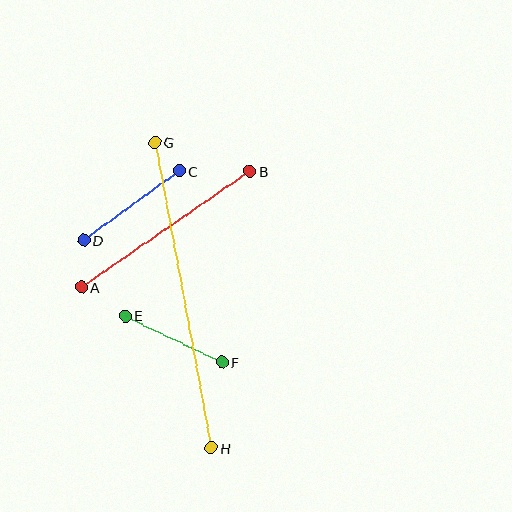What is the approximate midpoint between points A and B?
The midpoint is at approximately (166, 229) pixels.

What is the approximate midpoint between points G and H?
The midpoint is at approximately (183, 295) pixels.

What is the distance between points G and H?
The distance is approximately 311 pixels.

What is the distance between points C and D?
The distance is approximately 118 pixels.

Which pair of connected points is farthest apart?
Points G and H are farthest apart.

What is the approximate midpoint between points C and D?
The midpoint is at approximately (132, 205) pixels.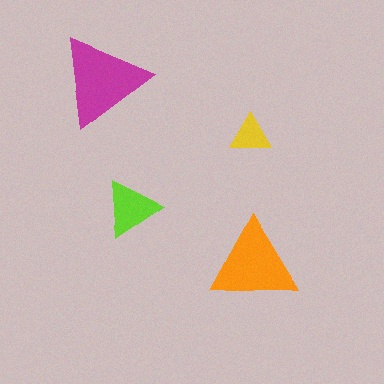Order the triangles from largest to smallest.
the magenta one, the orange one, the lime one, the yellow one.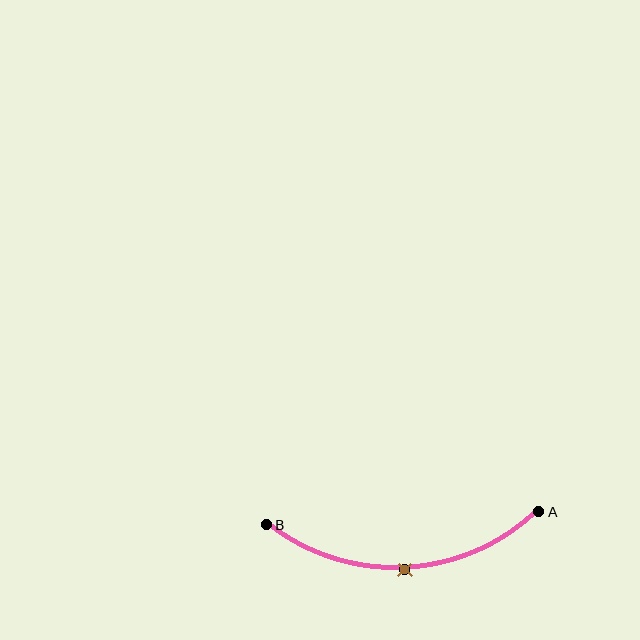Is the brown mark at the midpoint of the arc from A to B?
Yes. The brown mark lies on the arc at equal arc-length from both A and B — it is the arc midpoint.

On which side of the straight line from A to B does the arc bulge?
The arc bulges below the straight line connecting A and B.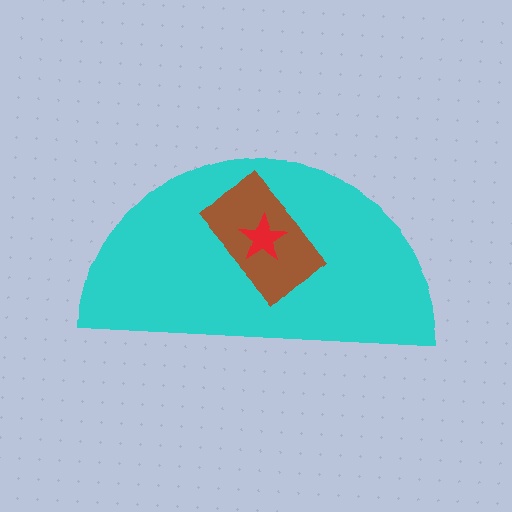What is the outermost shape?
The cyan semicircle.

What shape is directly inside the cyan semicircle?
The brown rectangle.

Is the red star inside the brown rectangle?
Yes.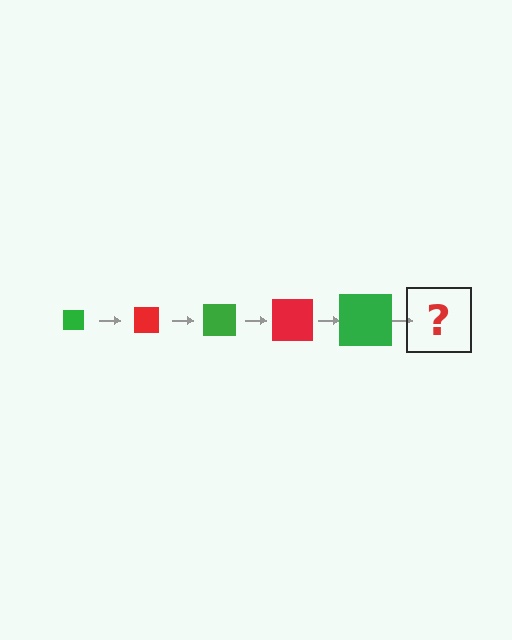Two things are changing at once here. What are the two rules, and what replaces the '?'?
The two rules are that the square grows larger each step and the color cycles through green and red. The '?' should be a red square, larger than the previous one.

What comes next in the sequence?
The next element should be a red square, larger than the previous one.